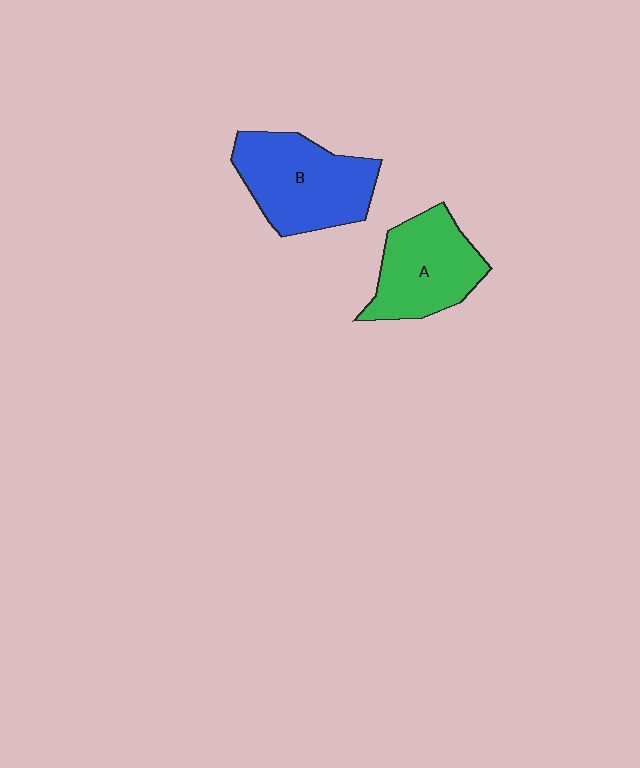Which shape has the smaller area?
Shape A (green).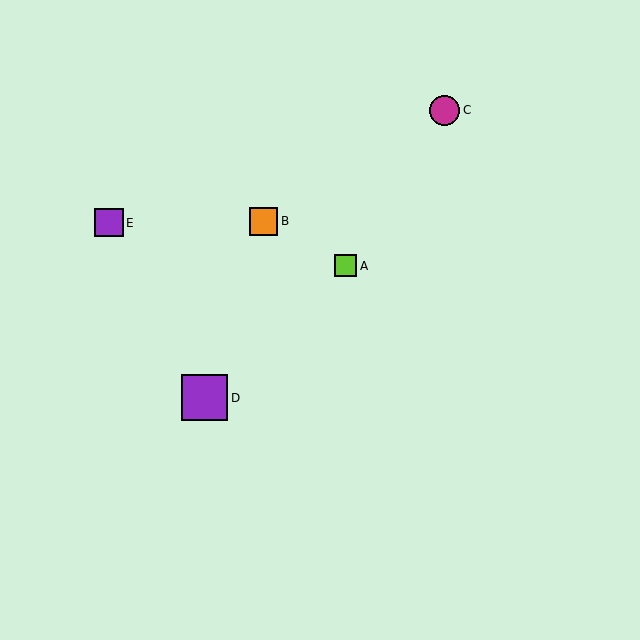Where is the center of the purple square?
The center of the purple square is at (109, 223).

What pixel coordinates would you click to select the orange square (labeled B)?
Click at (264, 221) to select the orange square B.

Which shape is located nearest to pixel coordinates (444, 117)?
The magenta circle (labeled C) at (445, 110) is nearest to that location.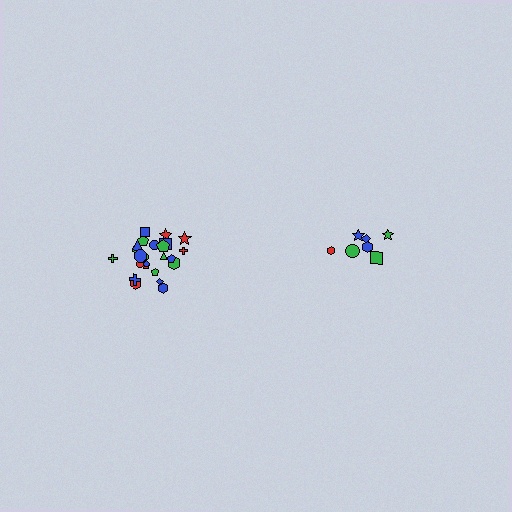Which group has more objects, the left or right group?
The left group.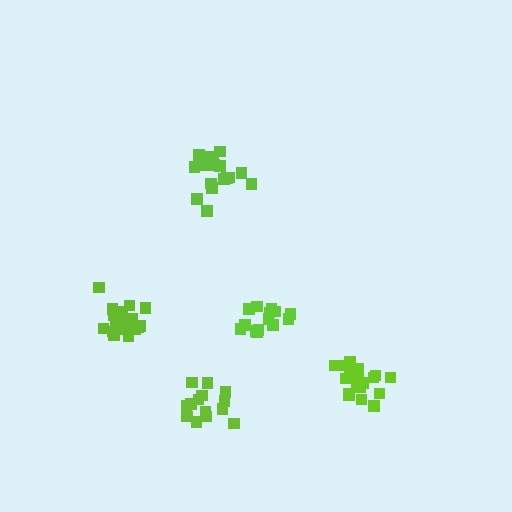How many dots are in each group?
Group 1: 14 dots, Group 2: 14 dots, Group 3: 19 dots, Group 4: 19 dots, Group 5: 19 dots (85 total).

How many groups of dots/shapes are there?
There are 5 groups.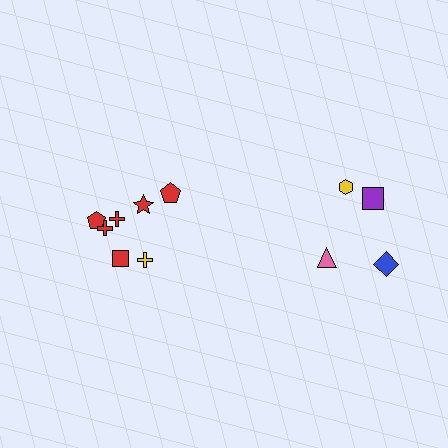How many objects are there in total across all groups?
There are 11 objects.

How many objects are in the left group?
There are 7 objects.